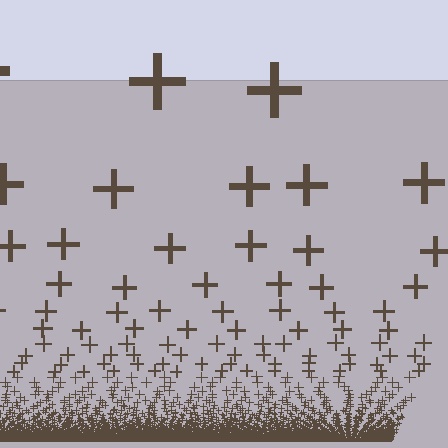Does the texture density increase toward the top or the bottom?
Density increases toward the bottom.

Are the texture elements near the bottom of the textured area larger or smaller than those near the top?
Smaller. The gradient is inverted — elements near the bottom are smaller and denser.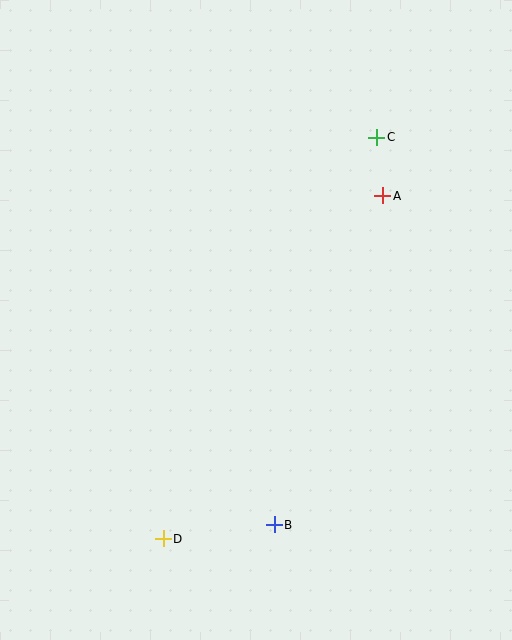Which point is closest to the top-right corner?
Point C is closest to the top-right corner.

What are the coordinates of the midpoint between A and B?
The midpoint between A and B is at (328, 360).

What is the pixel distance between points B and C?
The distance between B and C is 401 pixels.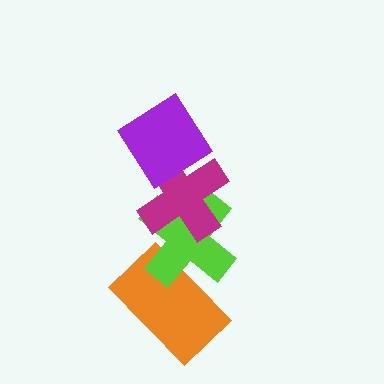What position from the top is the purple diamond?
The purple diamond is 1st from the top.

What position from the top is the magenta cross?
The magenta cross is 2nd from the top.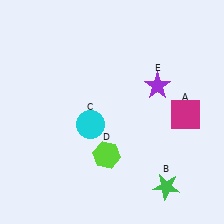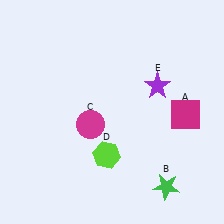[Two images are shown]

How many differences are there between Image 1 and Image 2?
There is 1 difference between the two images.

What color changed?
The circle (C) changed from cyan in Image 1 to magenta in Image 2.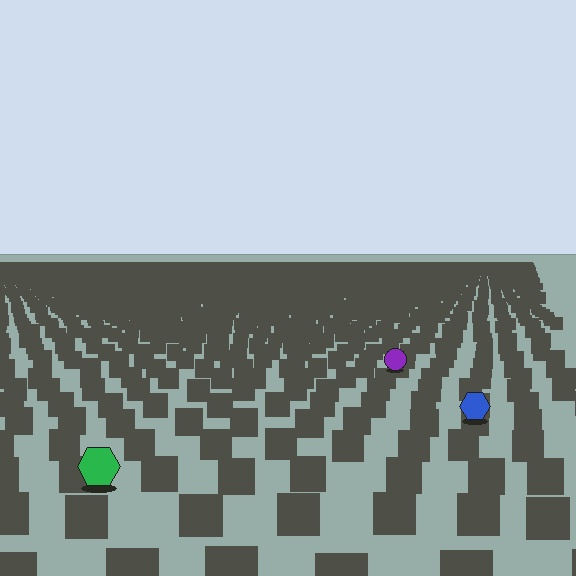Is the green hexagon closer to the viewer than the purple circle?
Yes. The green hexagon is closer — you can tell from the texture gradient: the ground texture is coarser near it.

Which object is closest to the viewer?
The green hexagon is closest. The texture marks near it are larger and more spread out.